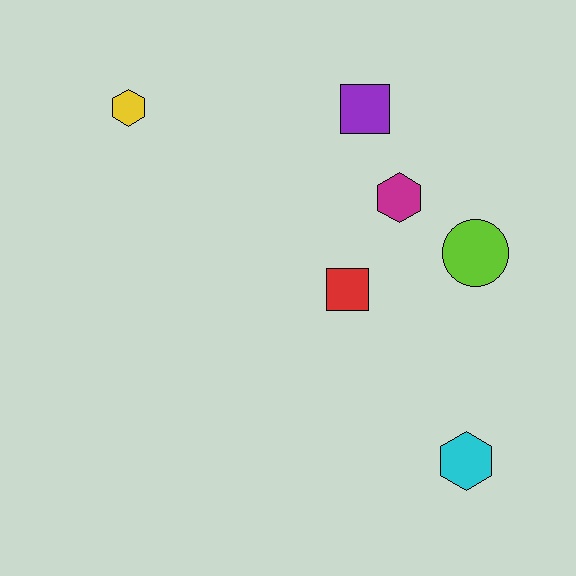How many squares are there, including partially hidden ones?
There are 2 squares.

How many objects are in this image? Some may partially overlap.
There are 6 objects.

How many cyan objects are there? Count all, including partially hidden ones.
There is 1 cyan object.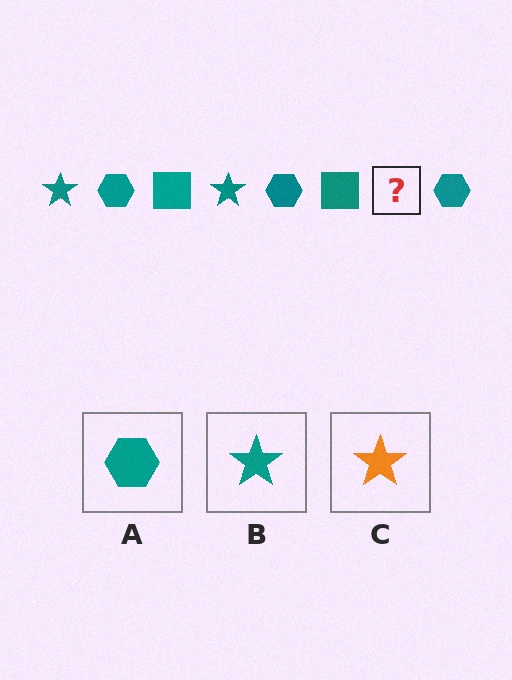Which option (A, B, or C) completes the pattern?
B.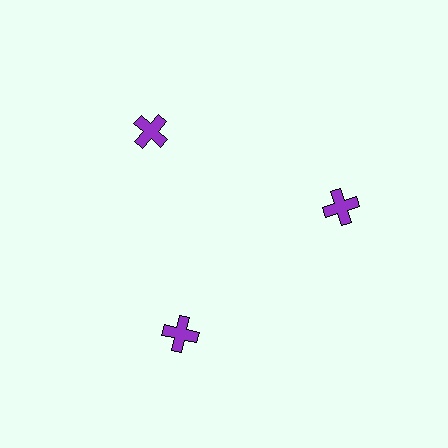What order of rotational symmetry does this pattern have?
This pattern has 3-fold rotational symmetry.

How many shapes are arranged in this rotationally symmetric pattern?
There are 3 shapes, arranged in 3 groups of 1.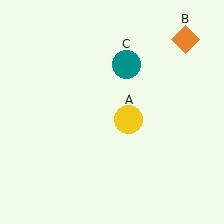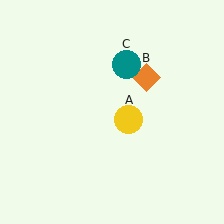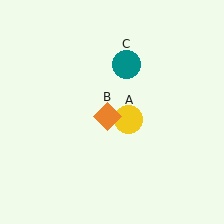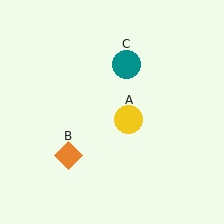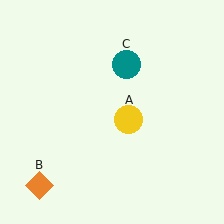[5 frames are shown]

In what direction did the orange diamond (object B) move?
The orange diamond (object B) moved down and to the left.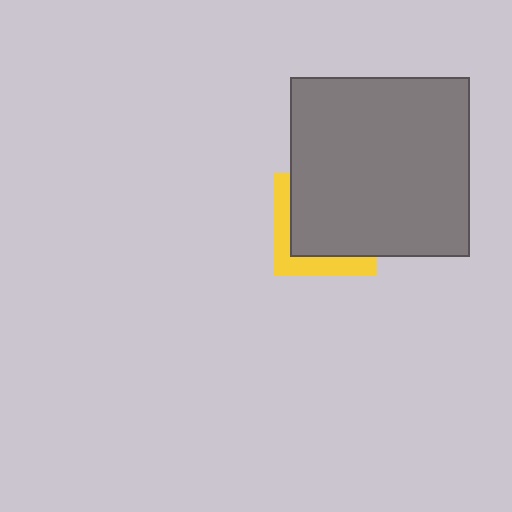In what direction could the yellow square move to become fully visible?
The yellow square could move toward the lower-left. That would shift it out from behind the gray square entirely.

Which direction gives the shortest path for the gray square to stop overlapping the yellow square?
Moving toward the upper-right gives the shortest separation.